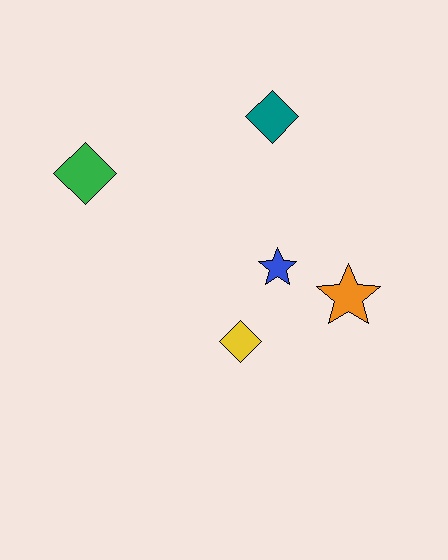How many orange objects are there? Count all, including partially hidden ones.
There is 1 orange object.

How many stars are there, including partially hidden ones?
There are 2 stars.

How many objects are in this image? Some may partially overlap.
There are 5 objects.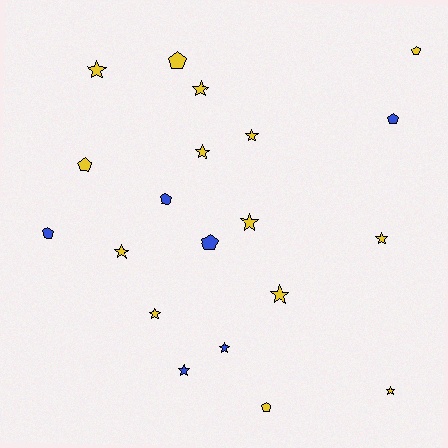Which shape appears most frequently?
Star, with 12 objects.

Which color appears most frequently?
Yellow, with 14 objects.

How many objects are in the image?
There are 20 objects.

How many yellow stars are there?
There are 10 yellow stars.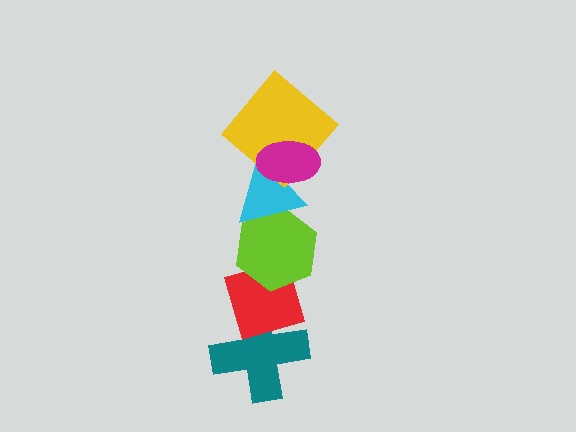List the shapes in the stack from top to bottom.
From top to bottom: the magenta ellipse, the yellow diamond, the cyan triangle, the lime hexagon, the red diamond, the teal cross.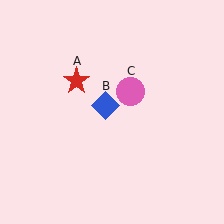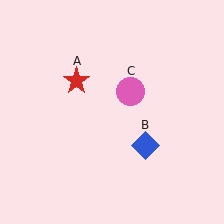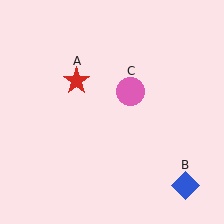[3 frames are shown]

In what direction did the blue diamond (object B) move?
The blue diamond (object B) moved down and to the right.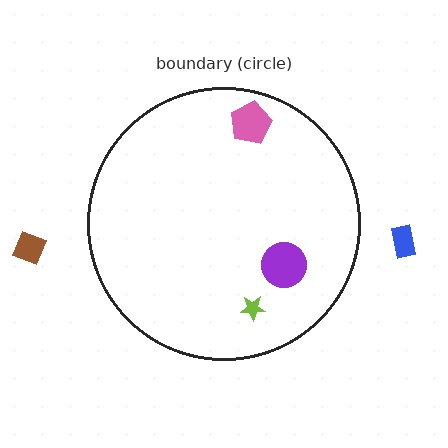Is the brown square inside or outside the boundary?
Outside.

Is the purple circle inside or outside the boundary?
Inside.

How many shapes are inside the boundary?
3 inside, 2 outside.